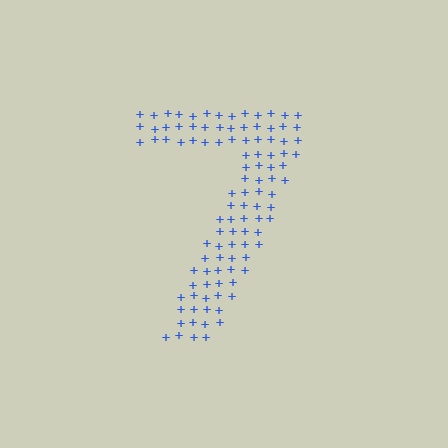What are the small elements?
The small elements are plus signs.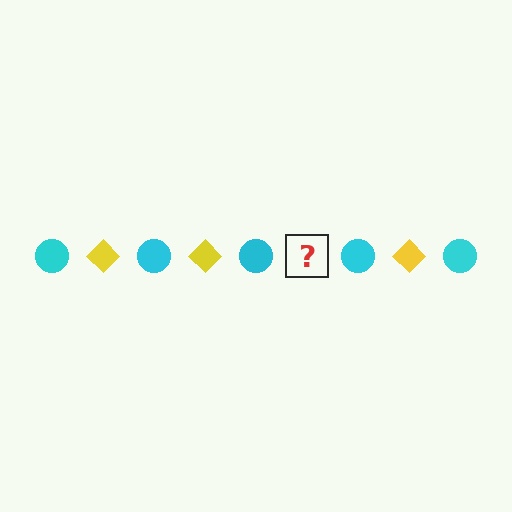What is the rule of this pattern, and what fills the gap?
The rule is that the pattern alternates between cyan circle and yellow diamond. The gap should be filled with a yellow diamond.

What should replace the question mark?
The question mark should be replaced with a yellow diamond.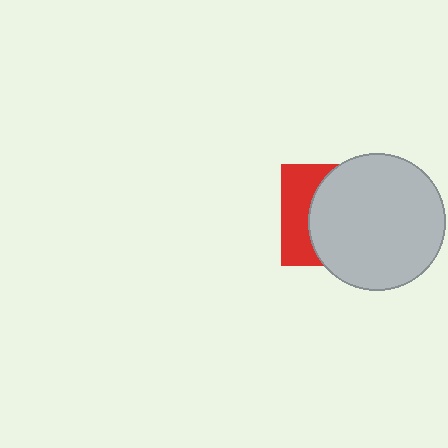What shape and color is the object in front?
The object in front is a light gray circle.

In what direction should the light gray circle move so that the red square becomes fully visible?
The light gray circle should move right. That is the shortest direction to clear the overlap and leave the red square fully visible.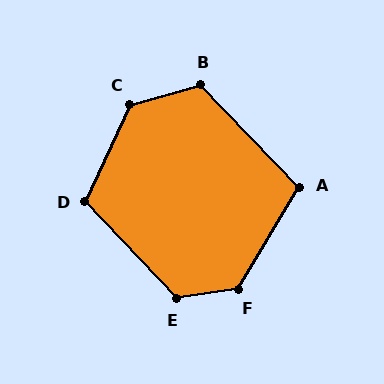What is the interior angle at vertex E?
Approximately 125 degrees (obtuse).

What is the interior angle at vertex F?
Approximately 130 degrees (obtuse).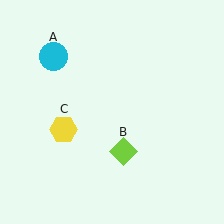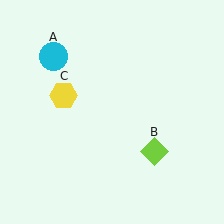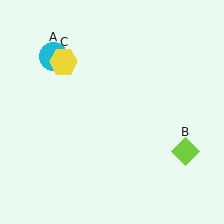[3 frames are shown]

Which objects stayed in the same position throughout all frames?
Cyan circle (object A) remained stationary.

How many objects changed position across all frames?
2 objects changed position: lime diamond (object B), yellow hexagon (object C).